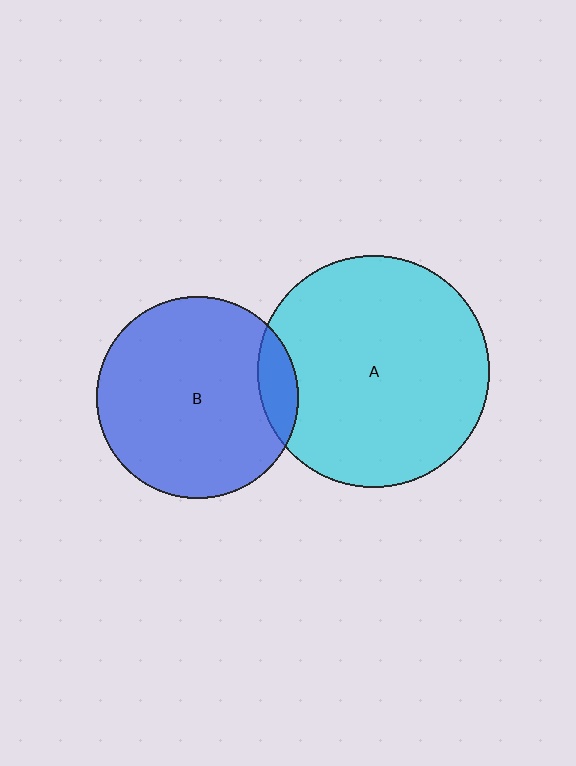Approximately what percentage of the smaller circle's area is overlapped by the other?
Approximately 10%.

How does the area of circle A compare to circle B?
Approximately 1.3 times.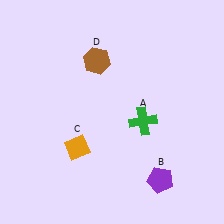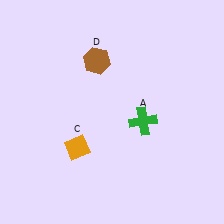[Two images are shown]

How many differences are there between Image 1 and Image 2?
There is 1 difference between the two images.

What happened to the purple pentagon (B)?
The purple pentagon (B) was removed in Image 2. It was in the bottom-right area of Image 1.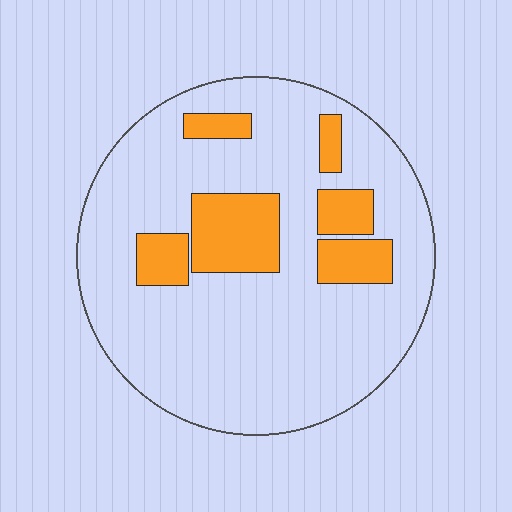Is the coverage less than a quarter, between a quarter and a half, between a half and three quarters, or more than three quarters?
Less than a quarter.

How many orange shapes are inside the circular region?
6.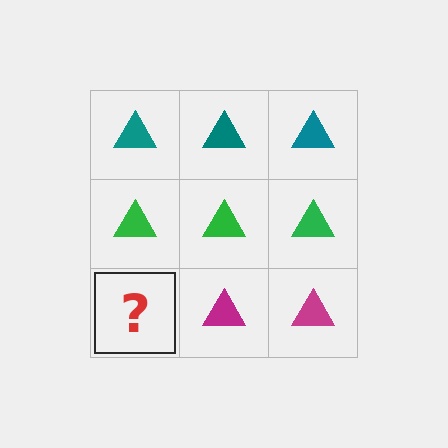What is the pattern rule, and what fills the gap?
The rule is that each row has a consistent color. The gap should be filled with a magenta triangle.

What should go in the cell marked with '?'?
The missing cell should contain a magenta triangle.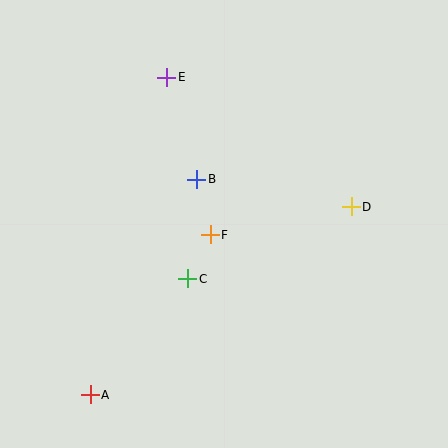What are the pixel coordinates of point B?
Point B is at (197, 179).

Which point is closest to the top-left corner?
Point E is closest to the top-left corner.